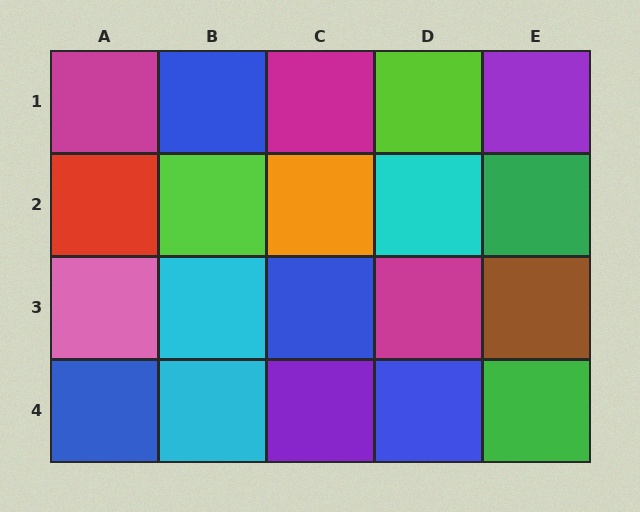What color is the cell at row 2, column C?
Orange.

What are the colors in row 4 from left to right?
Blue, cyan, purple, blue, green.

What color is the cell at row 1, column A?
Magenta.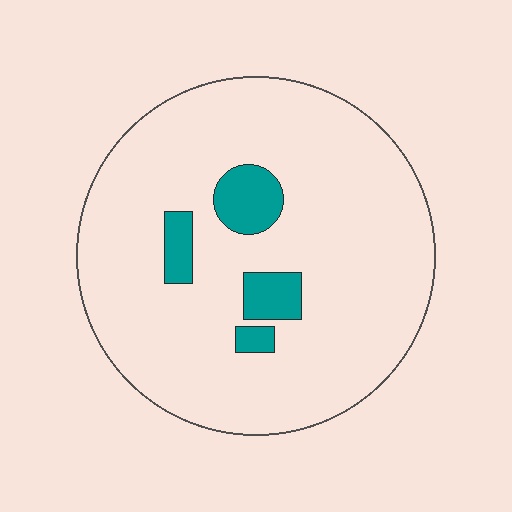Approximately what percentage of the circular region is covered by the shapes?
Approximately 10%.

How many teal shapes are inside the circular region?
4.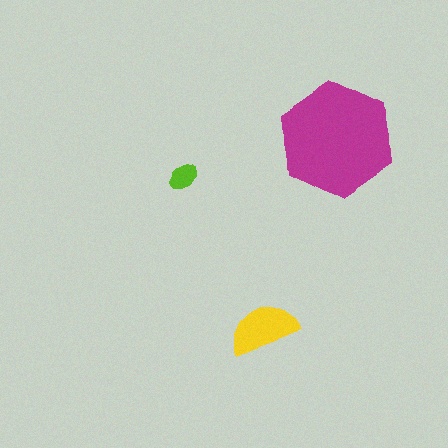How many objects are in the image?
There are 3 objects in the image.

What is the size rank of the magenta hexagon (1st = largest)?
1st.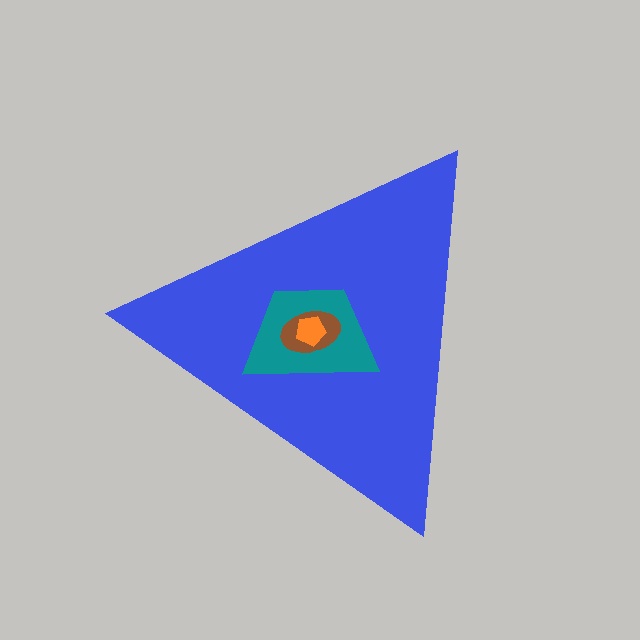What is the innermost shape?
The orange pentagon.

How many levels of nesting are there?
4.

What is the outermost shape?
The blue triangle.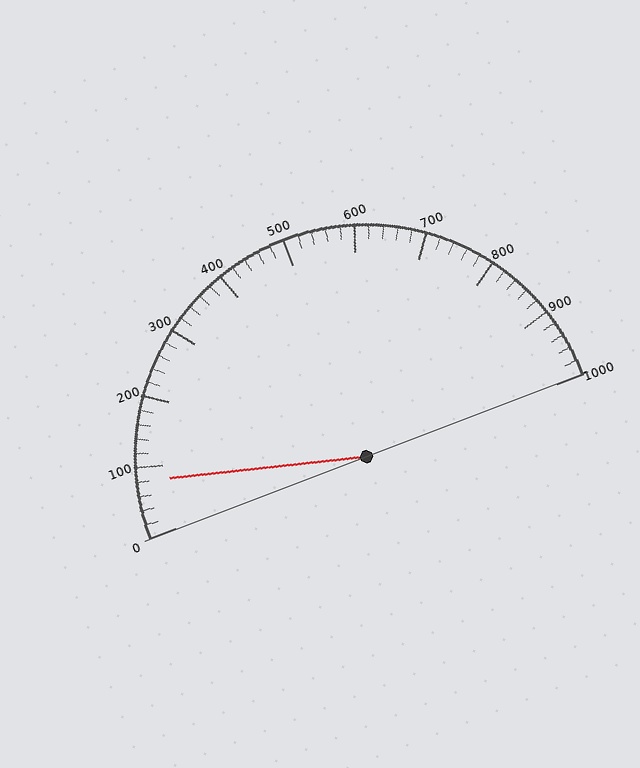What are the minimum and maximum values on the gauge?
The gauge ranges from 0 to 1000.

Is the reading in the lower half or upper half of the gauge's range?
The reading is in the lower half of the range (0 to 1000).